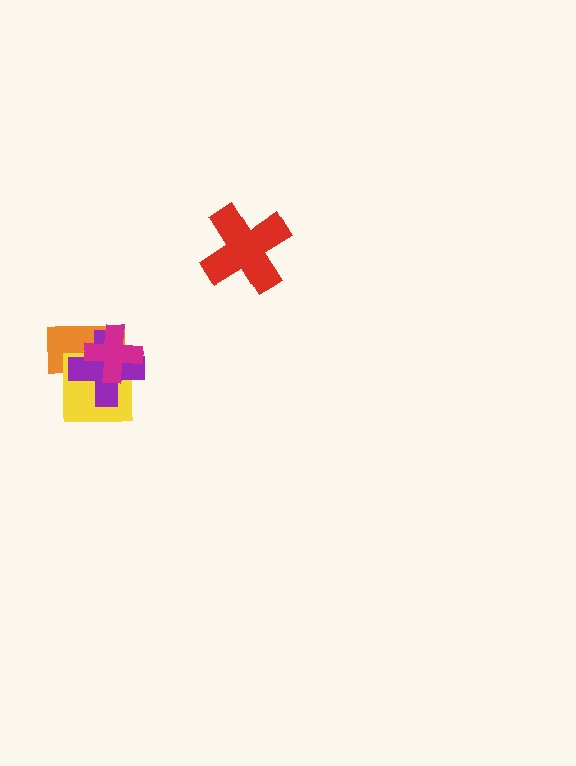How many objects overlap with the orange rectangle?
3 objects overlap with the orange rectangle.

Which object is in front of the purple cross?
The magenta cross is in front of the purple cross.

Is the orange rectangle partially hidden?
Yes, it is partially covered by another shape.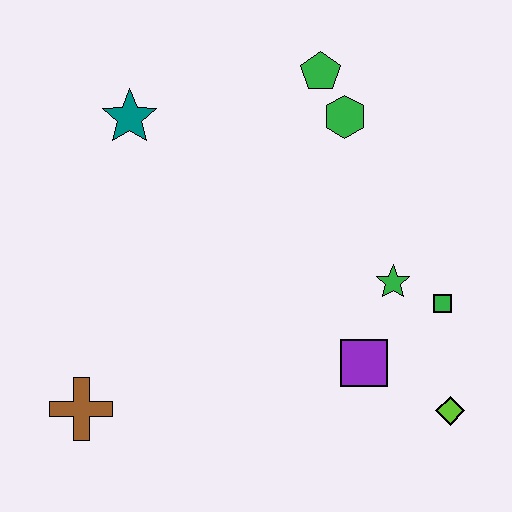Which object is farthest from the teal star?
The lime diamond is farthest from the teal star.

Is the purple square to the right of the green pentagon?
Yes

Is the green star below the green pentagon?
Yes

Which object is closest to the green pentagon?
The green hexagon is closest to the green pentagon.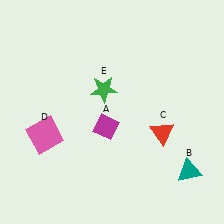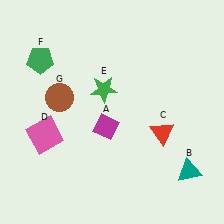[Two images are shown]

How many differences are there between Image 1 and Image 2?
There are 2 differences between the two images.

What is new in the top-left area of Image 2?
A brown circle (G) was added in the top-left area of Image 2.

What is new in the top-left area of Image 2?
A green pentagon (F) was added in the top-left area of Image 2.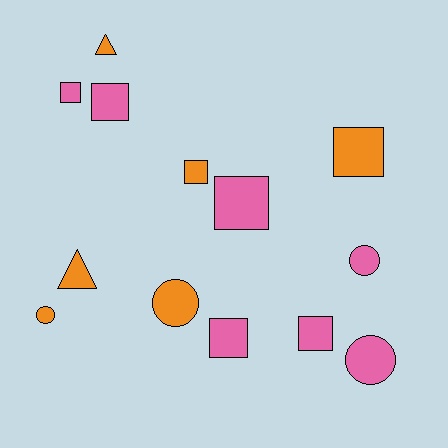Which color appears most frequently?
Pink, with 7 objects.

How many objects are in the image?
There are 13 objects.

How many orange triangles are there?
There are 2 orange triangles.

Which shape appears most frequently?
Square, with 7 objects.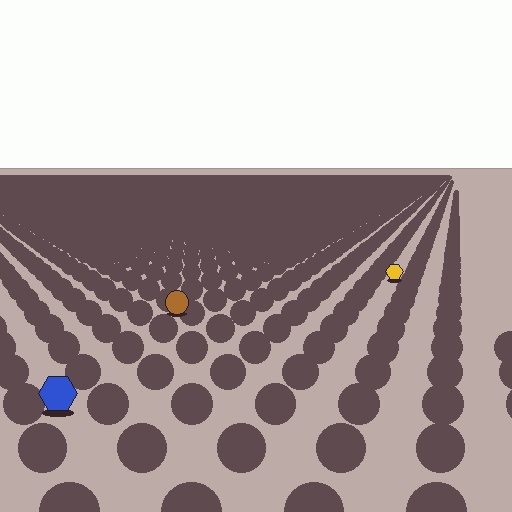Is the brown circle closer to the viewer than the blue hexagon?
No. The blue hexagon is closer — you can tell from the texture gradient: the ground texture is coarser near it.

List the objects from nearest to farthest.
From nearest to farthest: the blue hexagon, the brown circle, the yellow hexagon.